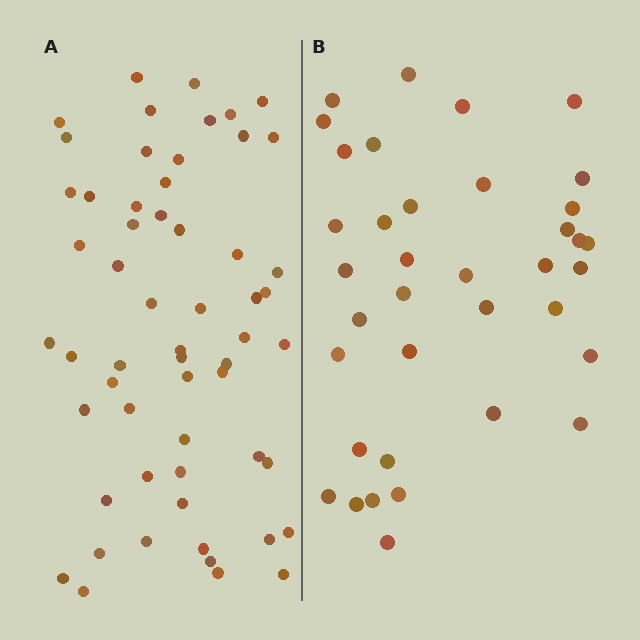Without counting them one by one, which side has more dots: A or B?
Region A (the left region) has more dots.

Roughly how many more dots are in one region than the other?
Region A has approximately 20 more dots than region B.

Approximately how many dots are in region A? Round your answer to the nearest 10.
About 60 dots. (The exact count is 57, which rounds to 60.)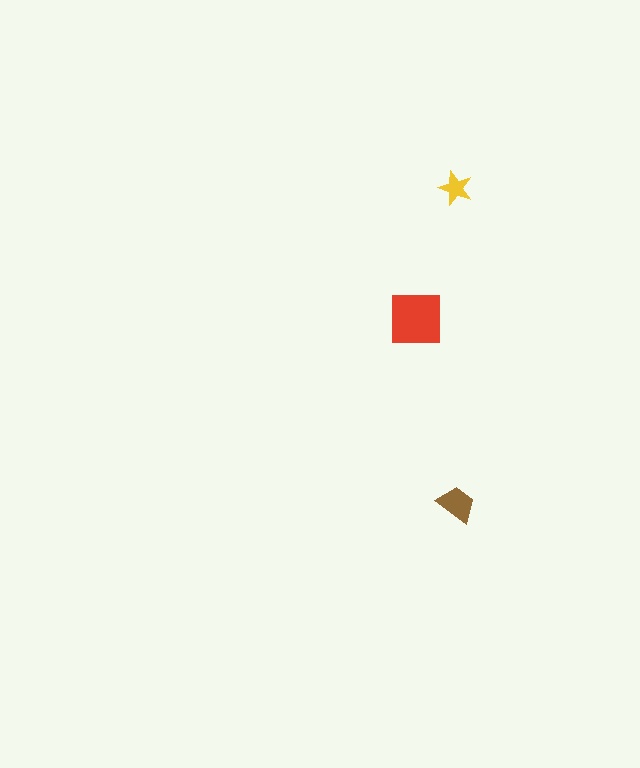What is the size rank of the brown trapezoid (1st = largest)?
2nd.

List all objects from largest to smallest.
The red square, the brown trapezoid, the yellow star.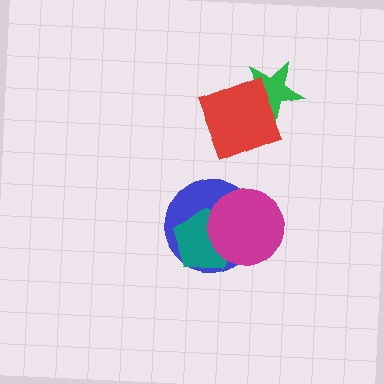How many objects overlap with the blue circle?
2 objects overlap with the blue circle.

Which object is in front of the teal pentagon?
The magenta circle is in front of the teal pentagon.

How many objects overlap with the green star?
1 object overlaps with the green star.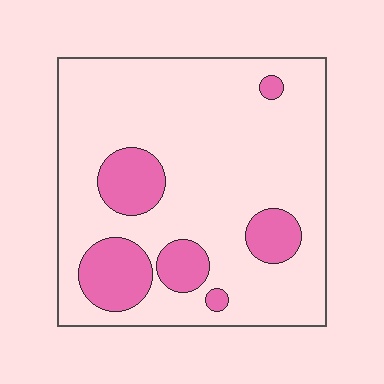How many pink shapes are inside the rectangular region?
6.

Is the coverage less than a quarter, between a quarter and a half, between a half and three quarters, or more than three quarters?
Less than a quarter.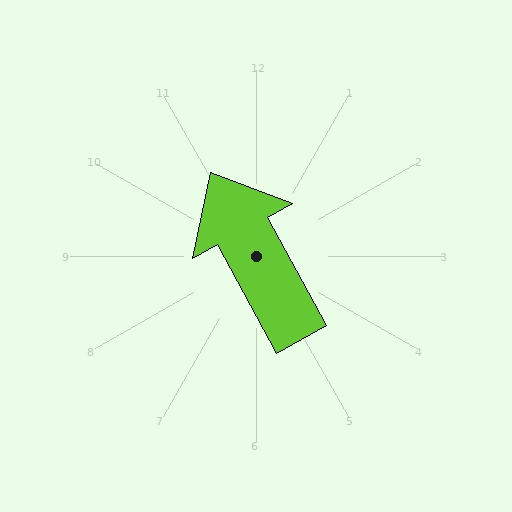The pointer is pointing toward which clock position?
Roughly 11 o'clock.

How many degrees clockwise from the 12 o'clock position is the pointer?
Approximately 331 degrees.